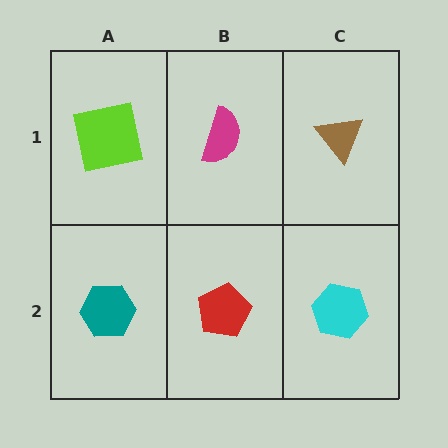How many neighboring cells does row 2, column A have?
2.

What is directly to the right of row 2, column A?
A red pentagon.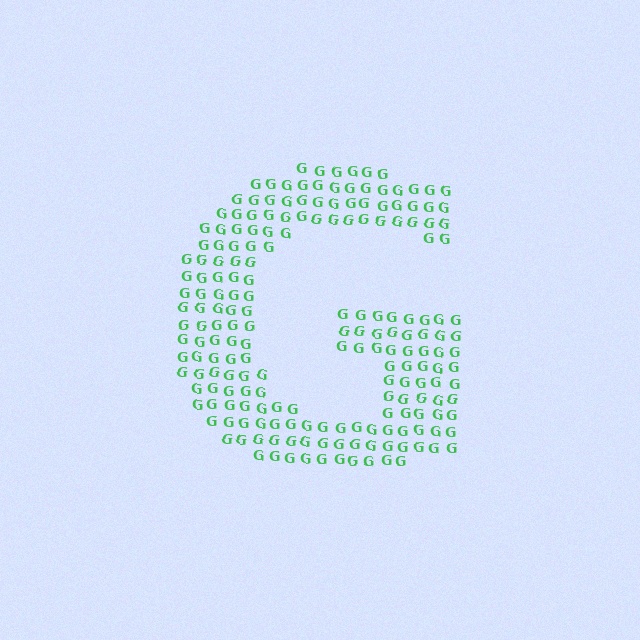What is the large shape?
The large shape is the letter G.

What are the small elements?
The small elements are letter G's.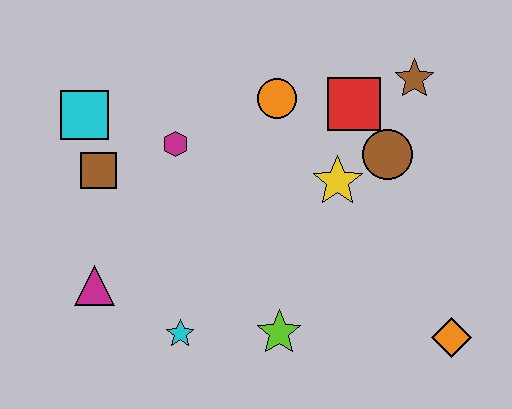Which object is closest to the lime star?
The cyan star is closest to the lime star.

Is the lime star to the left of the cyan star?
No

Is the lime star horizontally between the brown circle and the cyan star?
Yes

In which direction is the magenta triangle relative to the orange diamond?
The magenta triangle is to the left of the orange diamond.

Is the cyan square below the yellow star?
No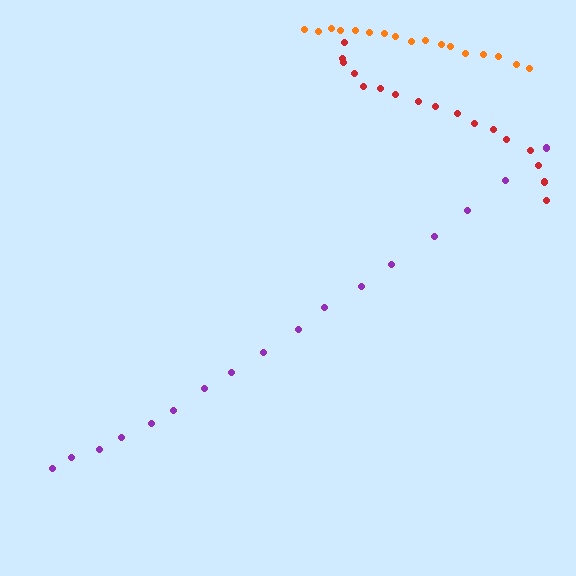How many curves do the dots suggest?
There are 3 distinct paths.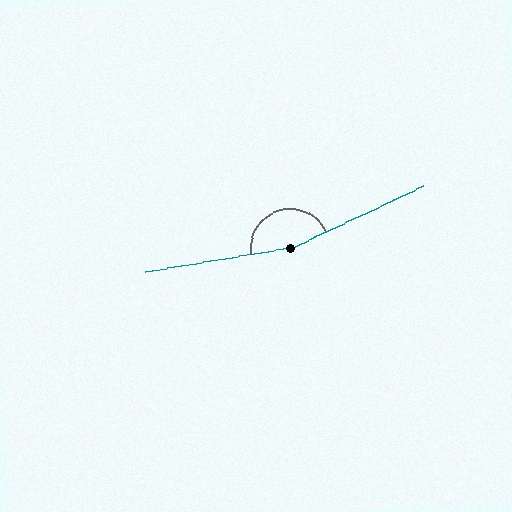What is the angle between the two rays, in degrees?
Approximately 164 degrees.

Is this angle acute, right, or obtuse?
It is obtuse.